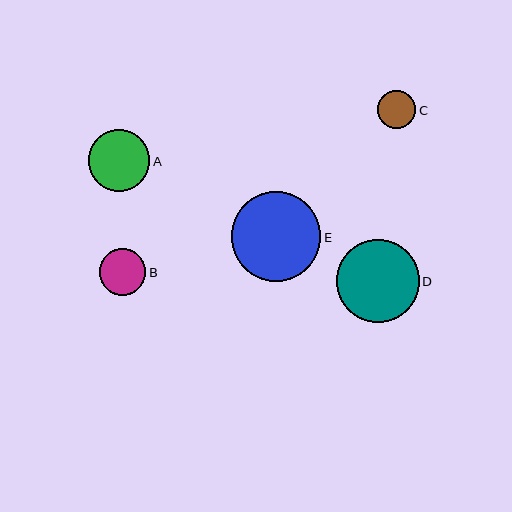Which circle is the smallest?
Circle C is the smallest with a size of approximately 39 pixels.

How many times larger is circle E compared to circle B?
Circle E is approximately 1.9 times the size of circle B.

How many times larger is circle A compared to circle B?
Circle A is approximately 1.3 times the size of circle B.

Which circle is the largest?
Circle E is the largest with a size of approximately 90 pixels.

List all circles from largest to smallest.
From largest to smallest: E, D, A, B, C.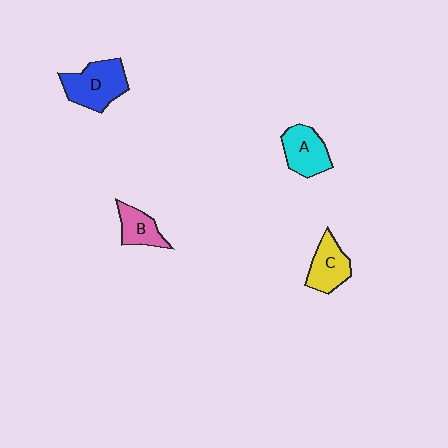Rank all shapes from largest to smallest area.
From largest to smallest: D (blue), A (cyan), C (yellow), B (pink).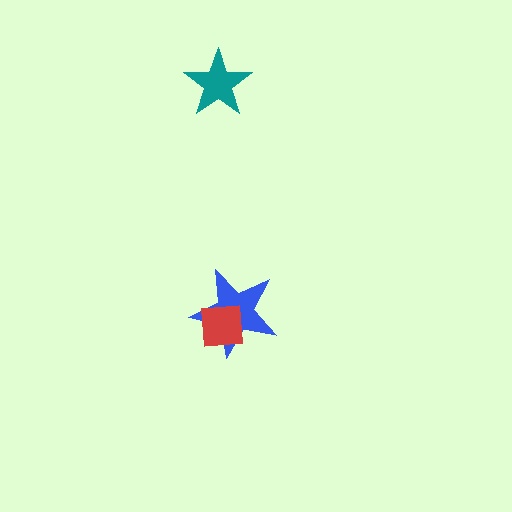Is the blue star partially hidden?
Yes, it is partially covered by another shape.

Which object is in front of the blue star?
The red square is in front of the blue star.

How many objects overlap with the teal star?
0 objects overlap with the teal star.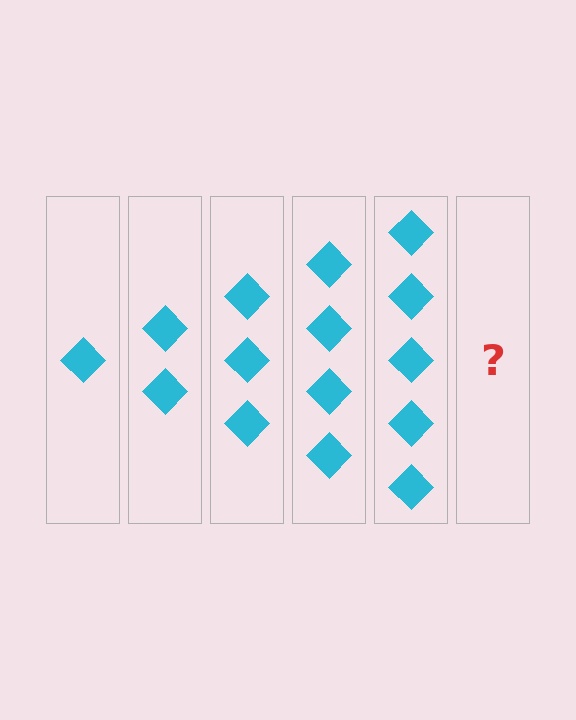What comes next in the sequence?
The next element should be 6 diamonds.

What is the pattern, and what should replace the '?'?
The pattern is that each step adds one more diamond. The '?' should be 6 diamonds.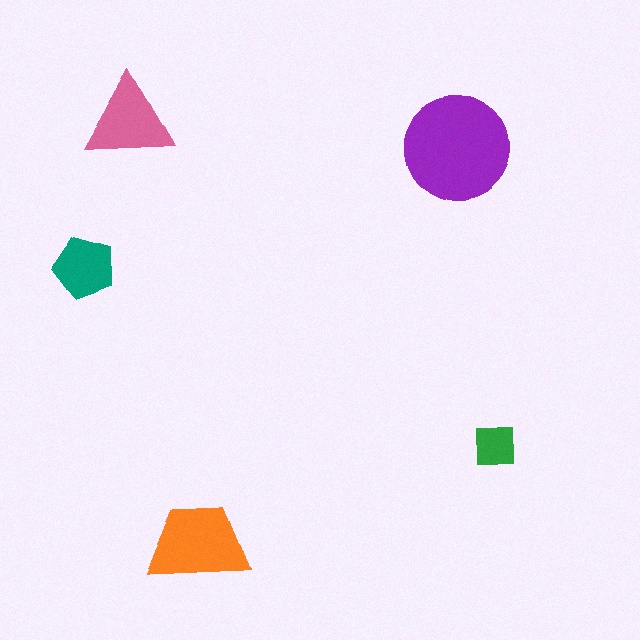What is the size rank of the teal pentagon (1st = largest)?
4th.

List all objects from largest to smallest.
The purple circle, the orange trapezoid, the pink triangle, the teal pentagon, the green square.